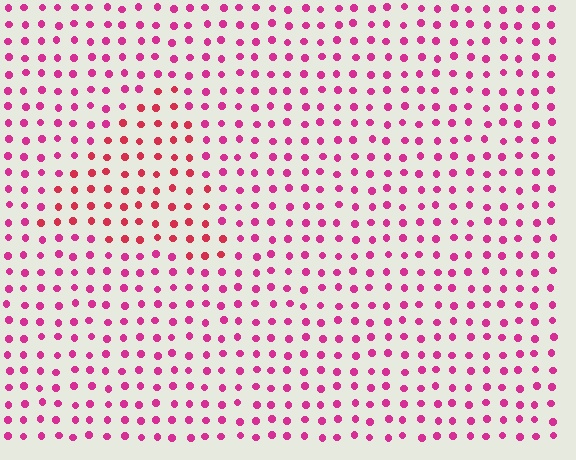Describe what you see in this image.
The image is filled with small magenta elements in a uniform arrangement. A triangle-shaped region is visible where the elements are tinted to a slightly different hue, forming a subtle color boundary.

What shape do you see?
I see a triangle.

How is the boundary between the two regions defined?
The boundary is defined purely by a slight shift in hue (about 26 degrees). Spacing, size, and orientation are identical on both sides.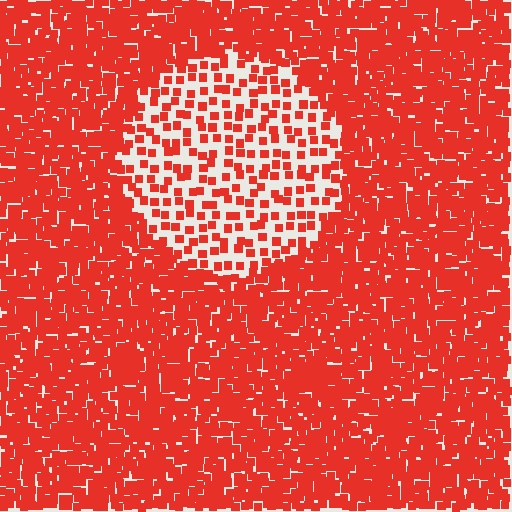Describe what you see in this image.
The image contains small red elements arranged at two different densities. A circle-shaped region is visible where the elements are less densely packed than the surrounding area.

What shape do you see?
I see a circle.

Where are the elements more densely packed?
The elements are more densely packed outside the circle boundary.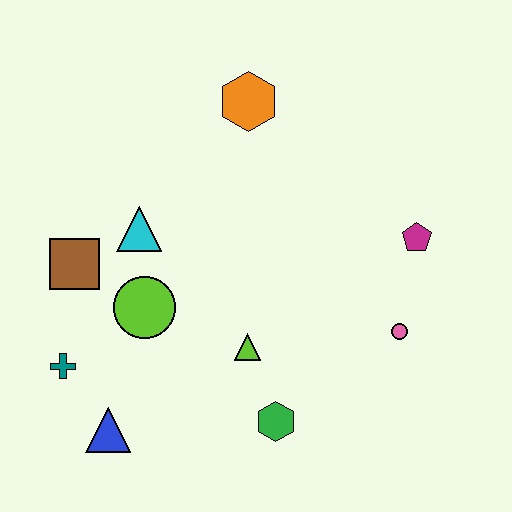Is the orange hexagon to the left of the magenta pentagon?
Yes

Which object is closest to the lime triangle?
The green hexagon is closest to the lime triangle.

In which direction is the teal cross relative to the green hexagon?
The teal cross is to the left of the green hexagon.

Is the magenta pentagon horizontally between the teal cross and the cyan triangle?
No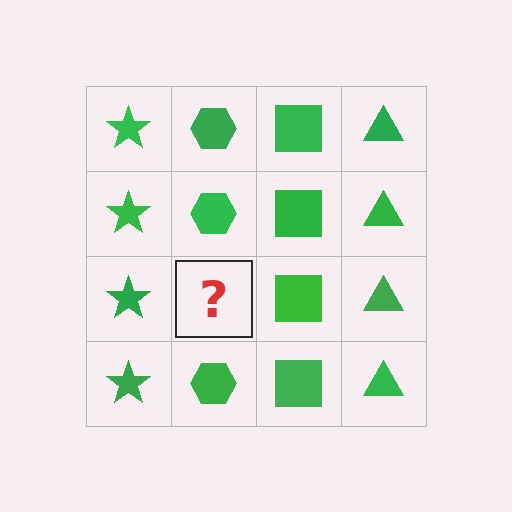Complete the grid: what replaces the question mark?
The question mark should be replaced with a green hexagon.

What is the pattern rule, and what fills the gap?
The rule is that each column has a consistent shape. The gap should be filled with a green hexagon.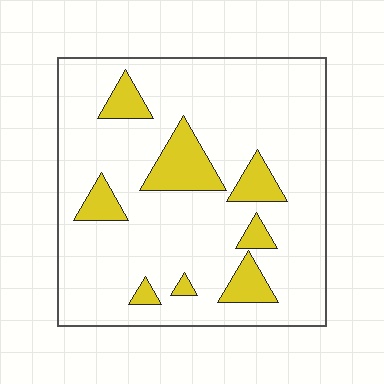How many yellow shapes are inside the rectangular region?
8.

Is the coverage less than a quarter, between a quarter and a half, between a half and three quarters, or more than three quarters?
Less than a quarter.